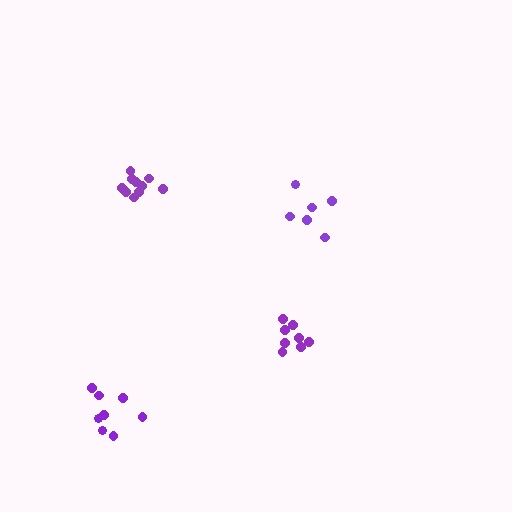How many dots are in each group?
Group 1: 8 dots, Group 2: 10 dots, Group 3: 8 dots, Group 4: 6 dots (32 total).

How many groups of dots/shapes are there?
There are 4 groups.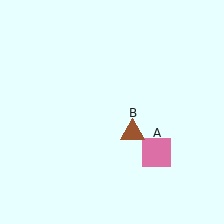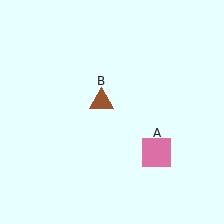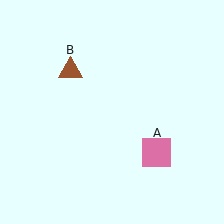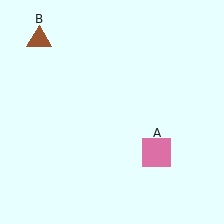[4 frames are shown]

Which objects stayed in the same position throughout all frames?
Pink square (object A) remained stationary.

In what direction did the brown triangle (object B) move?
The brown triangle (object B) moved up and to the left.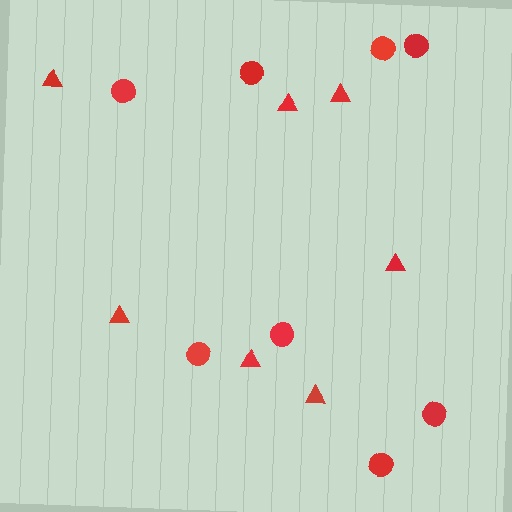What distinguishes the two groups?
There are 2 groups: one group of triangles (7) and one group of circles (8).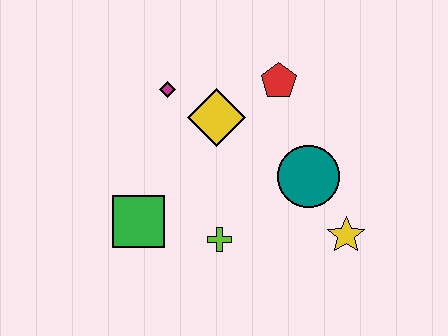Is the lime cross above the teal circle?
No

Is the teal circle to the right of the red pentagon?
Yes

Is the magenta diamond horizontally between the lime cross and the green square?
Yes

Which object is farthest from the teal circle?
The green square is farthest from the teal circle.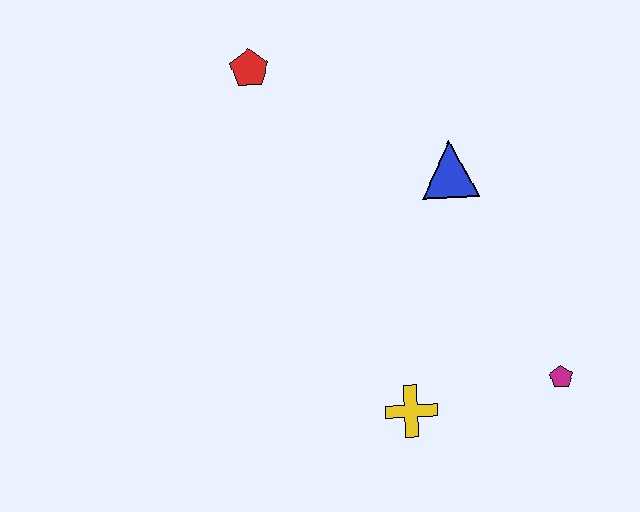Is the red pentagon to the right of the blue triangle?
No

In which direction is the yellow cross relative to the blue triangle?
The yellow cross is below the blue triangle.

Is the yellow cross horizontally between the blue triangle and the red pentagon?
Yes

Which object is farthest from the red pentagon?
The magenta pentagon is farthest from the red pentagon.